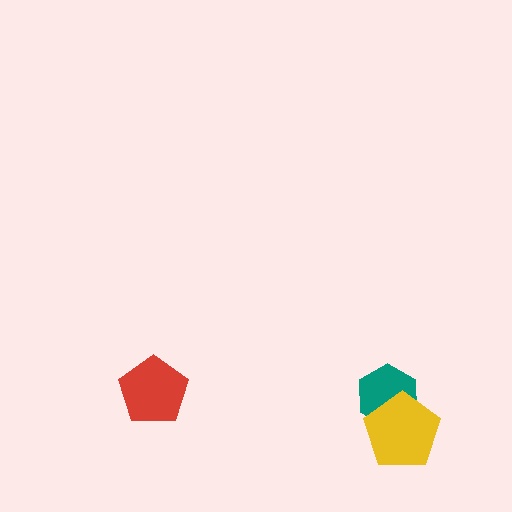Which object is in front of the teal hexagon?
The yellow pentagon is in front of the teal hexagon.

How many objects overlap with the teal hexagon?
1 object overlaps with the teal hexagon.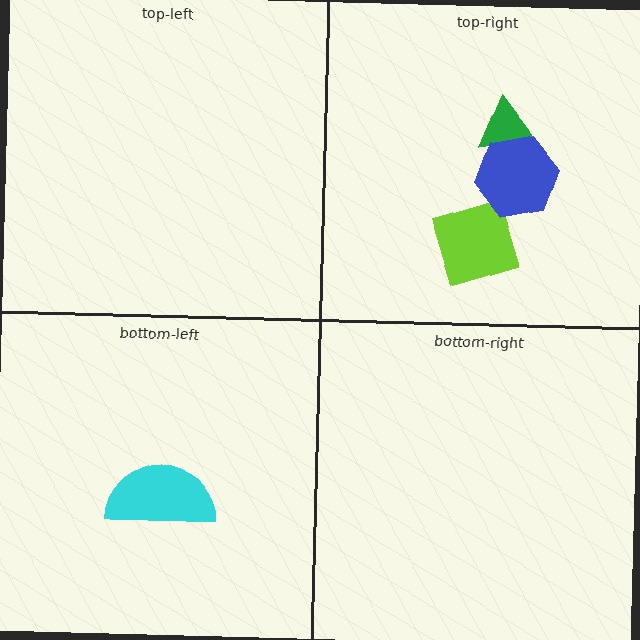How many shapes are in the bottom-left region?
1.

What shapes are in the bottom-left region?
The cyan semicircle.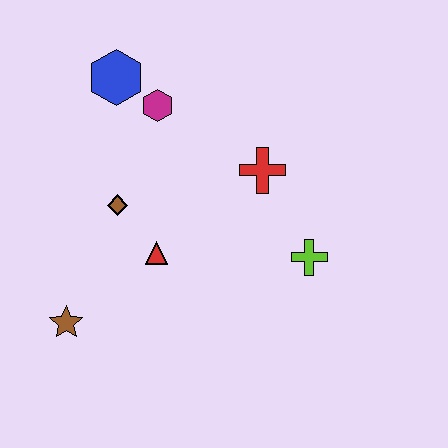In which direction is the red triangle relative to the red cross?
The red triangle is to the left of the red cross.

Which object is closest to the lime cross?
The red cross is closest to the lime cross.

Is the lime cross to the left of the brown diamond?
No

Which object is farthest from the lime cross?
The blue hexagon is farthest from the lime cross.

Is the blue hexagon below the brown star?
No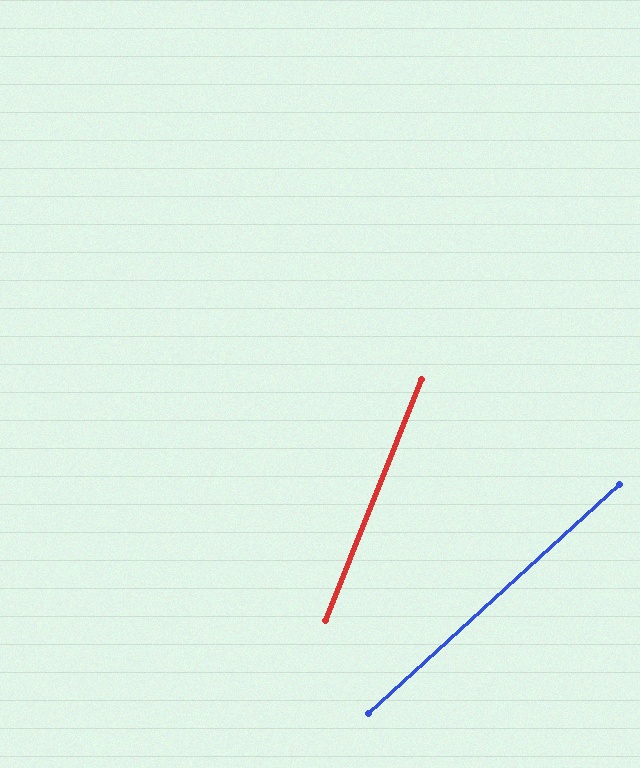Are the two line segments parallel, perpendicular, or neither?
Neither parallel nor perpendicular — they differ by about 26°.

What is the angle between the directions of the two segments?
Approximately 26 degrees.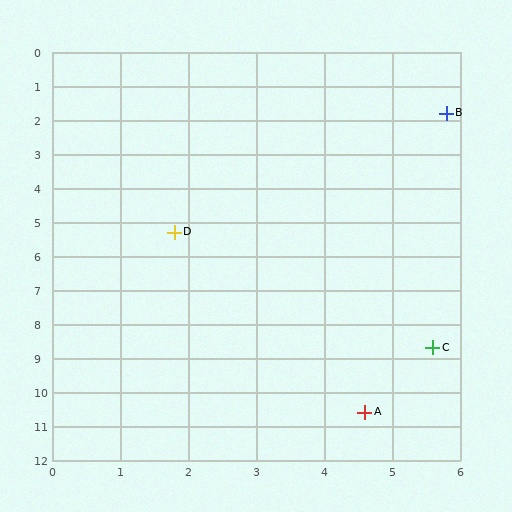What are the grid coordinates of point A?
Point A is at approximately (4.6, 10.6).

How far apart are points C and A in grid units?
Points C and A are about 2.1 grid units apart.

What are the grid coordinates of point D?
Point D is at approximately (1.8, 5.3).